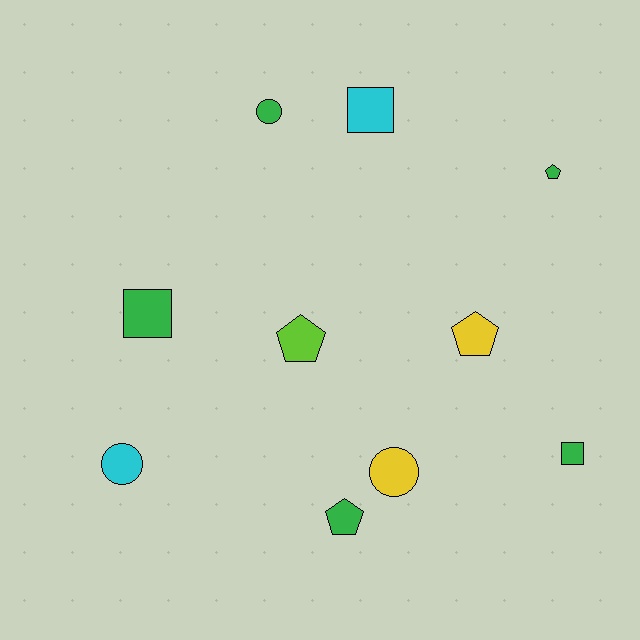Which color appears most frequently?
Green, with 5 objects.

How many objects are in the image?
There are 10 objects.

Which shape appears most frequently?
Pentagon, with 4 objects.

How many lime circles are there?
There are no lime circles.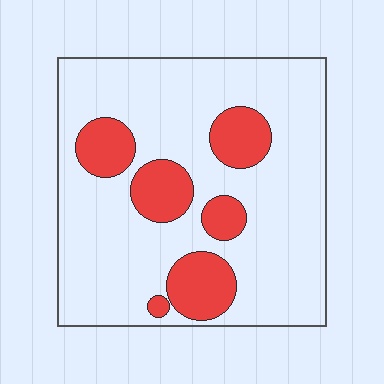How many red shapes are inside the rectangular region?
6.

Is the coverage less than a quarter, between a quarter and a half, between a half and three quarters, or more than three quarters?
Less than a quarter.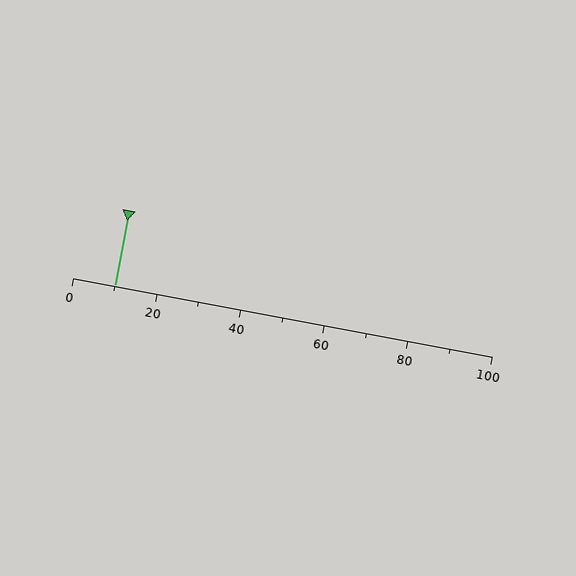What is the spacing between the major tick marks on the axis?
The major ticks are spaced 20 apart.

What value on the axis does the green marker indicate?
The marker indicates approximately 10.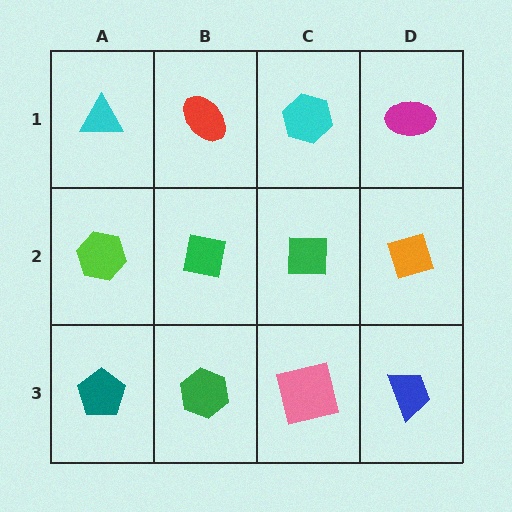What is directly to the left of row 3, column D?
A pink square.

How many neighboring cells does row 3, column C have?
3.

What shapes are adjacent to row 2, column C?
A cyan hexagon (row 1, column C), a pink square (row 3, column C), a green square (row 2, column B), an orange diamond (row 2, column D).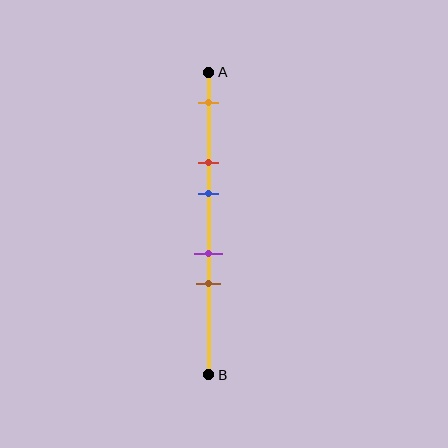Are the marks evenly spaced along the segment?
No, the marks are not evenly spaced.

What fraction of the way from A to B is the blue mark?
The blue mark is approximately 40% (0.4) of the way from A to B.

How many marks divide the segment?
There are 5 marks dividing the segment.